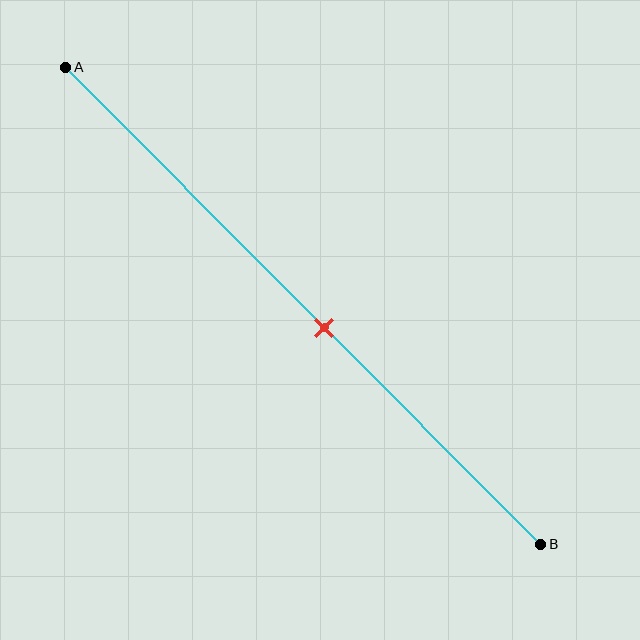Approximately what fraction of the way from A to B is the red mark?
The red mark is approximately 55% of the way from A to B.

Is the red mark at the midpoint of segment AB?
No, the mark is at about 55% from A, not at the 50% midpoint.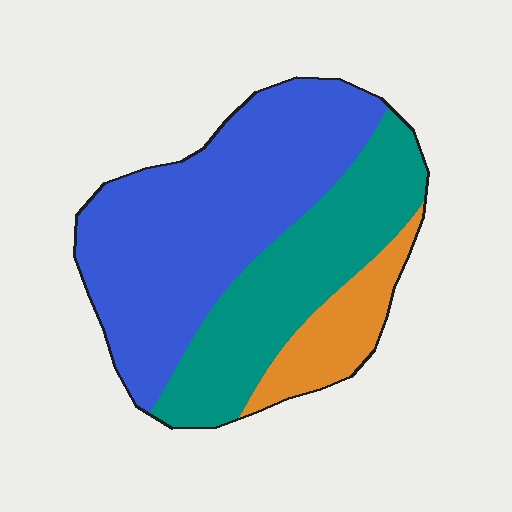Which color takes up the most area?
Blue, at roughly 55%.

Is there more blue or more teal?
Blue.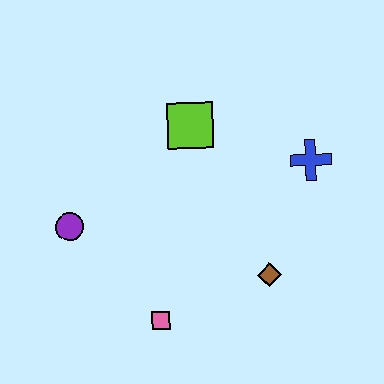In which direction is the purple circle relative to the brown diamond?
The purple circle is to the left of the brown diamond.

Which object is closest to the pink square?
The brown diamond is closest to the pink square.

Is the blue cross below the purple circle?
No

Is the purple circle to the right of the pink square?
No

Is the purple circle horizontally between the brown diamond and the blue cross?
No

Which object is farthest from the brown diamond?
The purple circle is farthest from the brown diamond.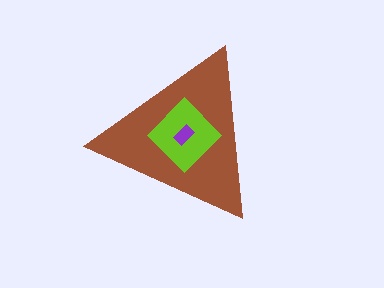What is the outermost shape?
The brown triangle.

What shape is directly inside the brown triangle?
The lime diamond.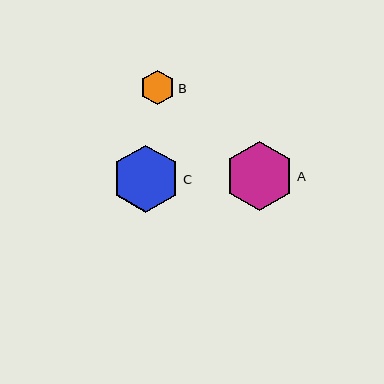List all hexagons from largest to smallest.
From largest to smallest: A, C, B.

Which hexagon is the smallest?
Hexagon B is the smallest with a size of approximately 35 pixels.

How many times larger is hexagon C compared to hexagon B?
Hexagon C is approximately 1.9 times the size of hexagon B.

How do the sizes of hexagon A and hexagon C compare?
Hexagon A and hexagon C are approximately the same size.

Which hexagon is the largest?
Hexagon A is the largest with a size of approximately 69 pixels.